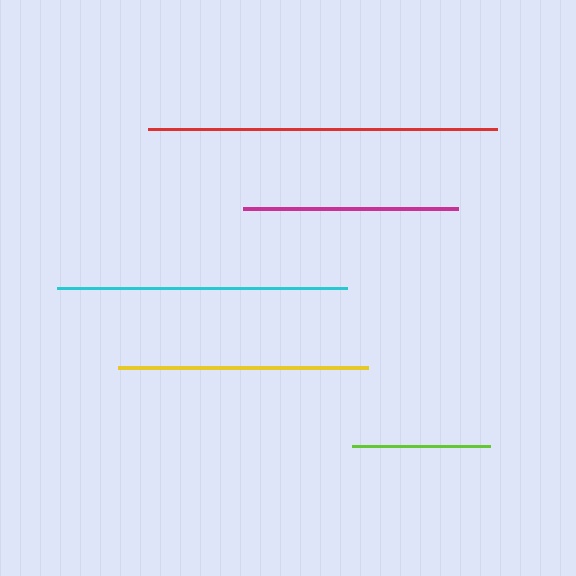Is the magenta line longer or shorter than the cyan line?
The cyan line is longer than the magenta line.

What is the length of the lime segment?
The lime segment is approximately 138 pixels long.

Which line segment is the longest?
The red line is the longest at approximately 349 pixels.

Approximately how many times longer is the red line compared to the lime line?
The red line is approximately 2.5 times the length of the lime line.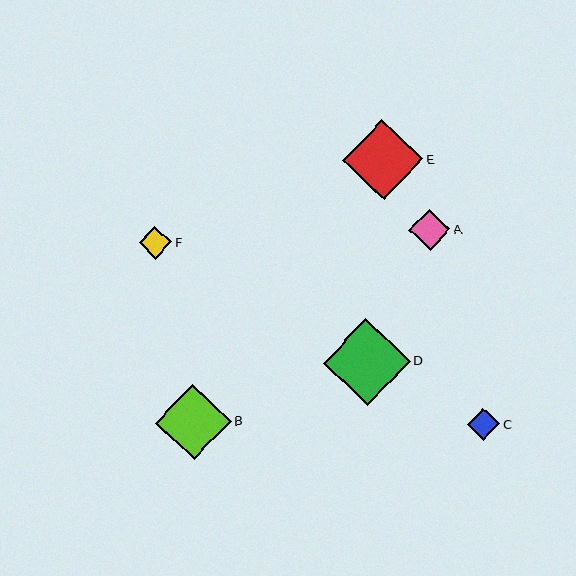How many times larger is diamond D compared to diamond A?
Diamond D is approximately 2.1 times the size of diamond A.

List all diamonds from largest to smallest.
From largest to smallest: D, E, B, A, F, C.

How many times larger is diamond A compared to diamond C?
Diamond A is approximately 1.3 times the size of diamond C.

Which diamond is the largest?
Diamond D is the largest with a size of approximately 87 pixels.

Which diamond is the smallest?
Diamond C is the smallest with a size of approximately 32 pixels.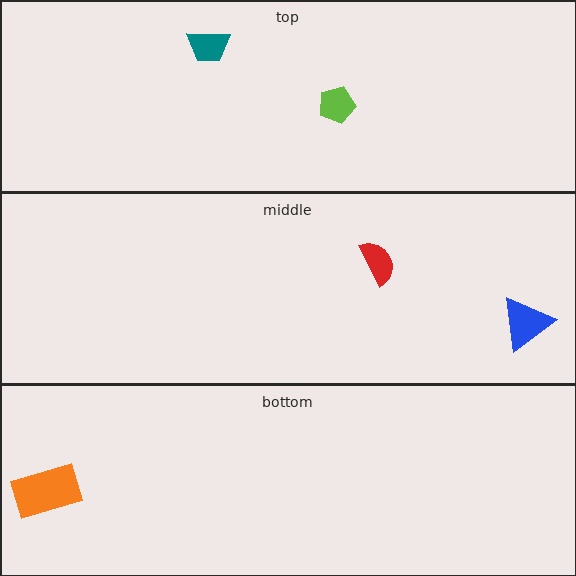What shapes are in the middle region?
The blue triangle, the red semicircle.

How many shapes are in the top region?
2.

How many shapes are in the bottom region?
1.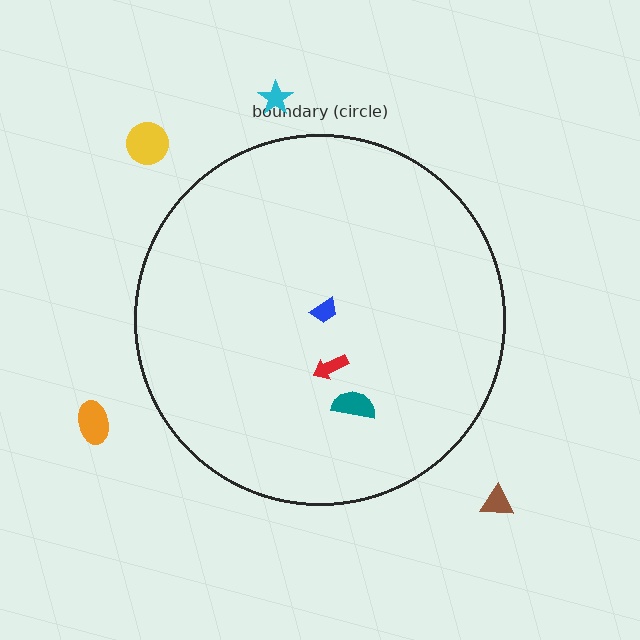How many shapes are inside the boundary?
3 inside, 4 outside.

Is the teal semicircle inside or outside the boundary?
Inside.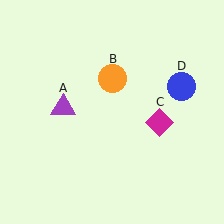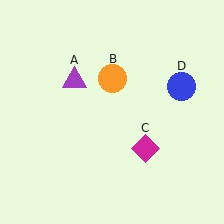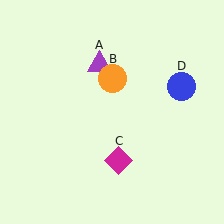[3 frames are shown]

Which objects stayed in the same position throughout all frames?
Orange circle (object B) and blue circle (object D) remained stationary.